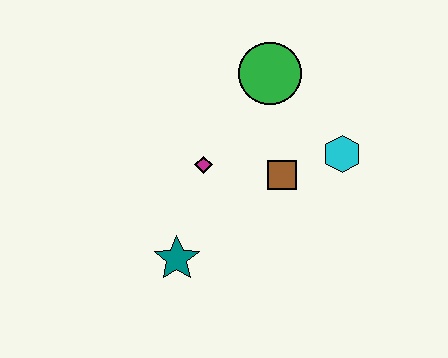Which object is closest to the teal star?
The magenta diamond is closest to the teal star.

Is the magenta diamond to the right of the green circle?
No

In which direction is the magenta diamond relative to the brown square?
The magenta diamond is to the left of the brown square.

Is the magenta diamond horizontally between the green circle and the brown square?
No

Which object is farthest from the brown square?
The teal star is farthest from the brown square.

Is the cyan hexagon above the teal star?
Yes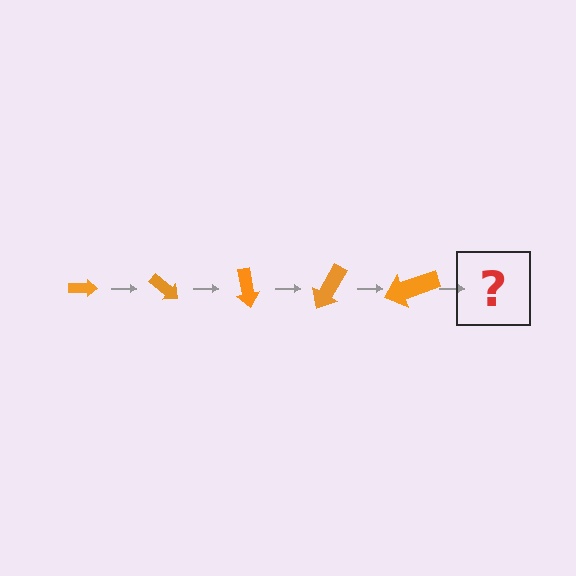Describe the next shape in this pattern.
It should be an arrow, larger than the previous one and rotated 200 degrees from the start.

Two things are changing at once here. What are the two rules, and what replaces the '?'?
The two rules are that the arrow grows larger each step and it rotates 40 degrees each step. The '?' should be an arrow, larger than the previous one and rotated 200 degrees from the start.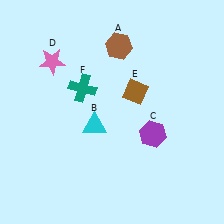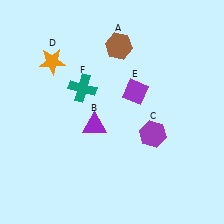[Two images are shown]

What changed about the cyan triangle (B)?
In Image 1, B is cyan. In Image 2, it changed to purple.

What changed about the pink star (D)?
In Image 1, D is pink. In Image 2, it changed to orange.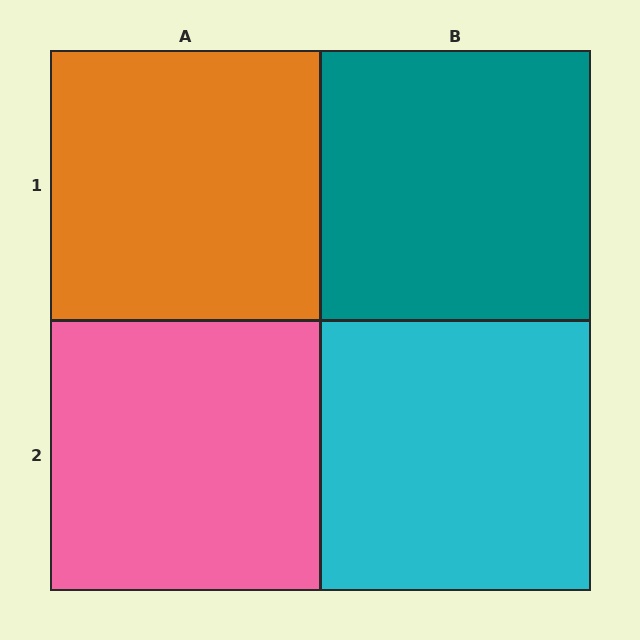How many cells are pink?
1 cell is pink.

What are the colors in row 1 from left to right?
Orange, teal.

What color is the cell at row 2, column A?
Pink.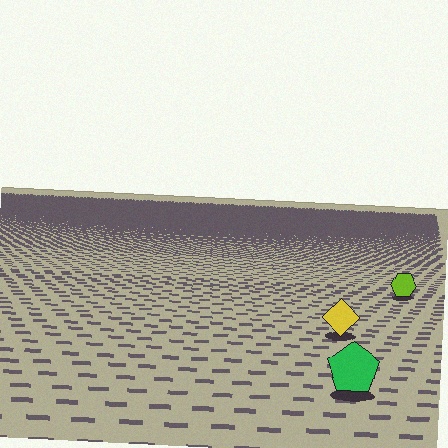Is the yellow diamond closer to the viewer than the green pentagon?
No. The green pentagon is closer — you can tell from the texture gradient: the ground texture is coarser near it.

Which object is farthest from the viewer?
The lime hexagon is farthest from the viewer. It appears smaller and the ground texture around it is denser.